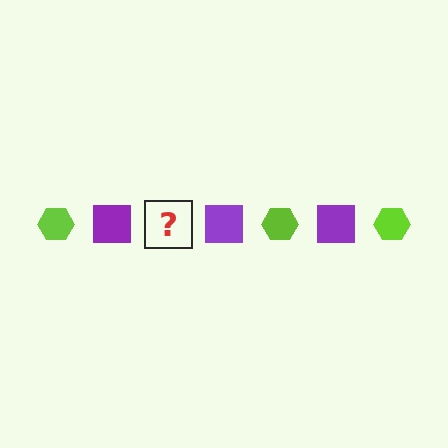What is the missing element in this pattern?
The missing element is a lime hexagon.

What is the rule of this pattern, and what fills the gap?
The rule is that the pattern alternates between lime hexagon and purple square. The gap should be filled with a lime hexagon.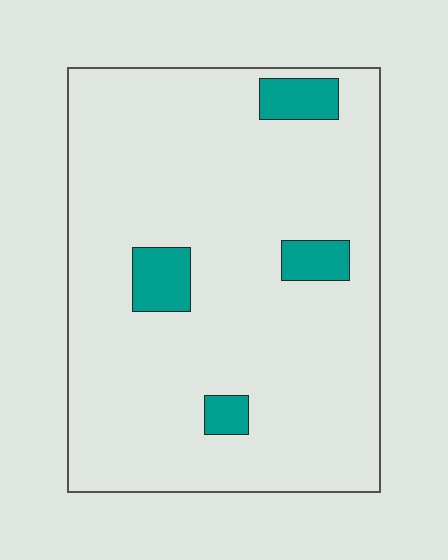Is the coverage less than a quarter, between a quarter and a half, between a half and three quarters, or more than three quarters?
Less than a quarter.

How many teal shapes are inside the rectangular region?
4.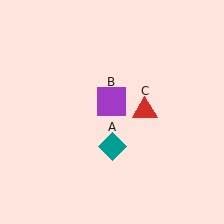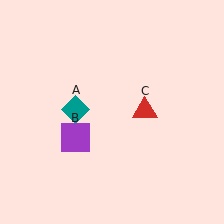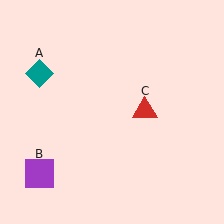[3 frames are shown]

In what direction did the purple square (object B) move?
The purple square (object B) moved down and to the left.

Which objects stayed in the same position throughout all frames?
Red triangle (object C) remained stationary.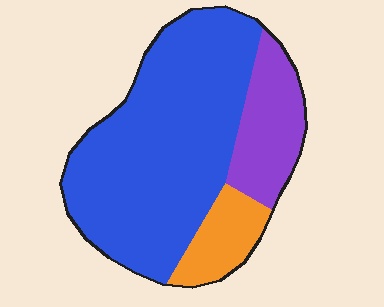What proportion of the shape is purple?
Purple covers 19% of the shape.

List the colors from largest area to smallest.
From largest to smallest: blue, purple, orange.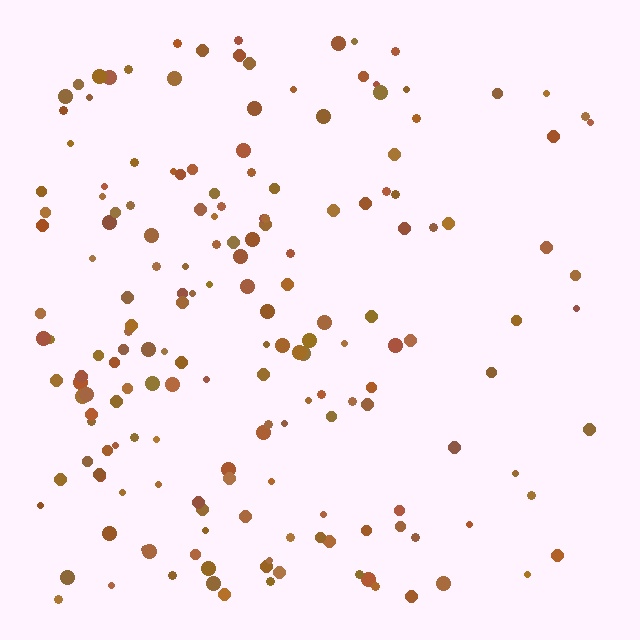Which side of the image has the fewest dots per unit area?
The right.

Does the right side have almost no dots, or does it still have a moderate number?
Still a moderate number, just noticeably fewer than the left.